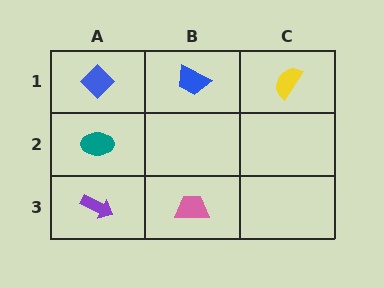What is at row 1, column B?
A blue trapezoid.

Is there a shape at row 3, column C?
No, that cell is empty.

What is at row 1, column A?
A blue diamond.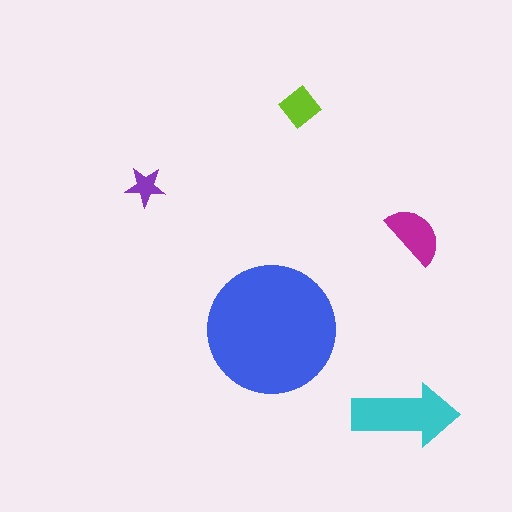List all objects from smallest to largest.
The purple star, the lime diamond, the magenta semicircle, the cyan arrow, the blue circle.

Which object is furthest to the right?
The magenta semicircle is rightmost.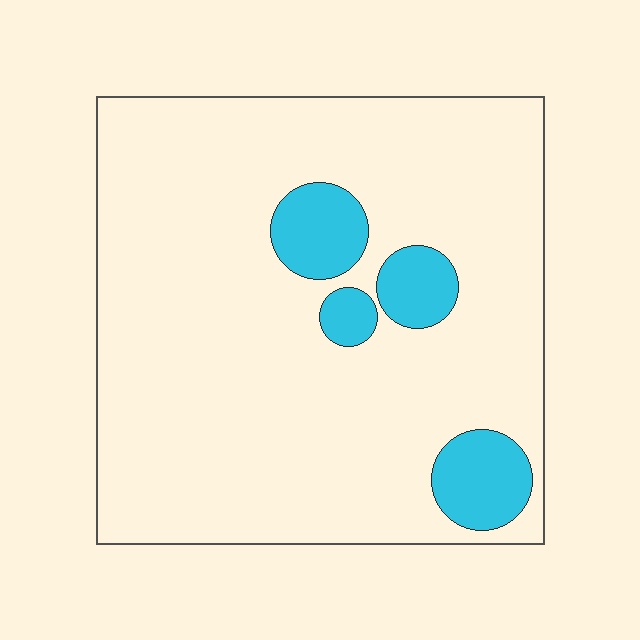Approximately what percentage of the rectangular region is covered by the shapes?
Approximately 10%.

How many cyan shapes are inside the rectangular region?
4.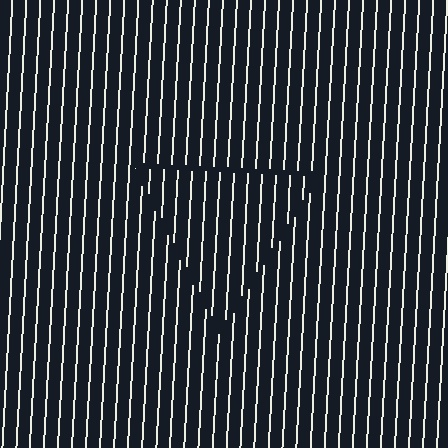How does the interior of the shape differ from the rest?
The interior of the shape contains the same grating, shifted by half a period — the contour is defined by the phase discontinuity where line-ends from the inner and outer gratings abut.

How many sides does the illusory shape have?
3 sides — the line-ends trace a triangle.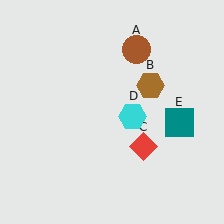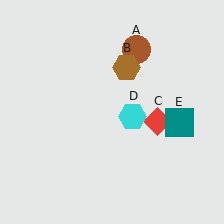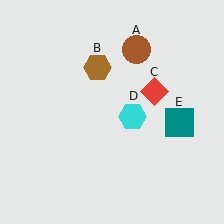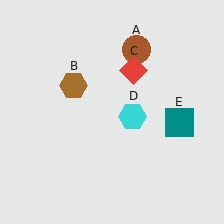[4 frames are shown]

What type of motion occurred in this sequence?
The brown hexagon (object B), red diamond (object C) rotated counterclockwise around the center of the scene.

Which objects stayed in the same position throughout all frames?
Brown circle (object A) and cyan hexagon (object D) and teal square (object E) remained stationary.